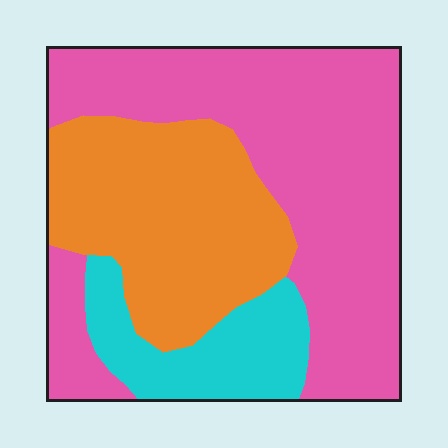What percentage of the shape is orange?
Orange covers around 30% of the shape.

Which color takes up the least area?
Cyan, at roughly 15%.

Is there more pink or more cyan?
Pink.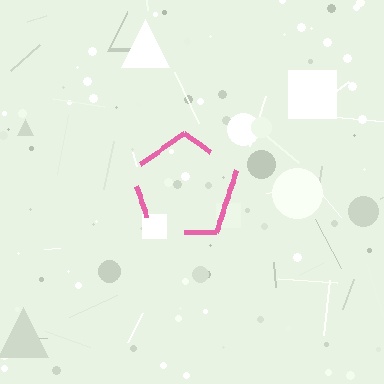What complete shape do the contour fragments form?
The contour fragments form a pentagon.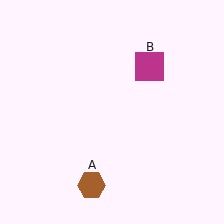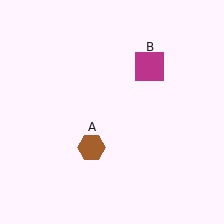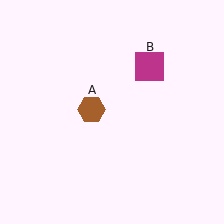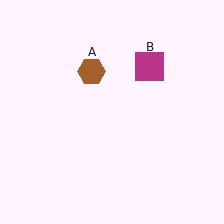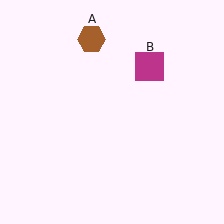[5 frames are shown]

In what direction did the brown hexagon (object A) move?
The brown hexagon (object A) moved up.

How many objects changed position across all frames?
1 object changed position: brown hexagon (object A).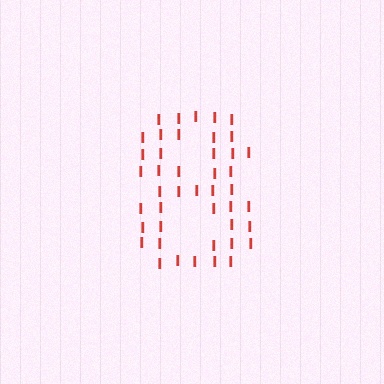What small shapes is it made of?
It is made of small letter I's.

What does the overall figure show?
The overall figure shows the digit 8.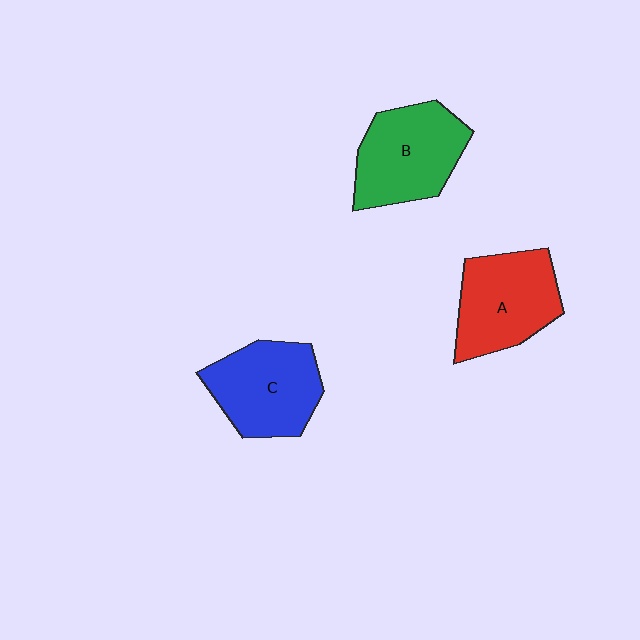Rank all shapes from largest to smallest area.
From largest to smallest: B (green), A (red), C (blue).